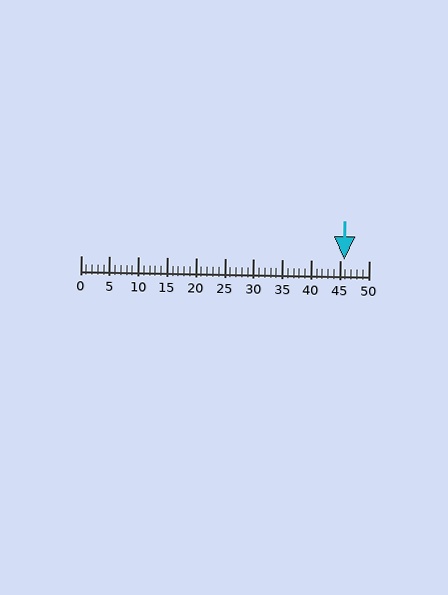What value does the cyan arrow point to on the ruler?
The cyan arrow points to approximately 46.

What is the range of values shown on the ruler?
The ruler shows values from 0 to 50.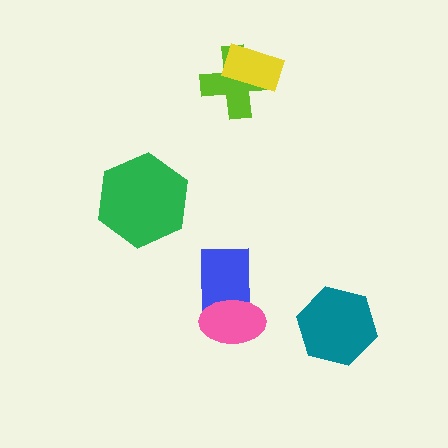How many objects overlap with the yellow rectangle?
1 object overlaps with the yellow rectangle.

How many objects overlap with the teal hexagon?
0 objects overlap with the teal hexagon.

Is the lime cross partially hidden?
Yes, it is partially covered by another shape.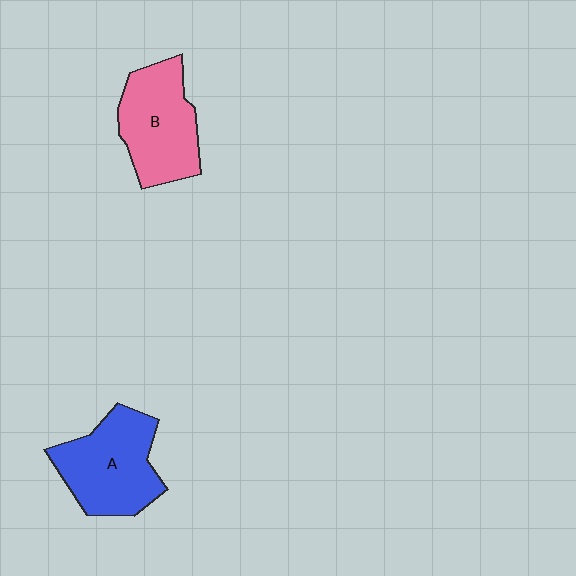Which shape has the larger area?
Shape A (blue).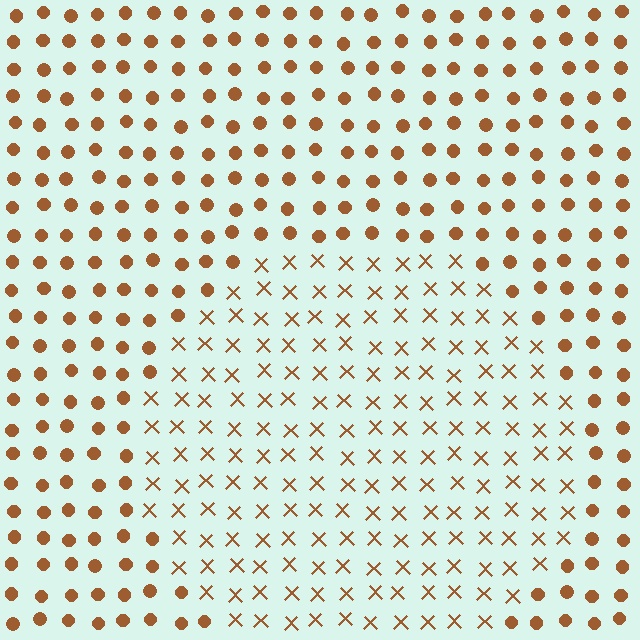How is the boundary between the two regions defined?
The boundary is defined by a change in element shape: X marks inside vs. circles outside. All elements share the same color and spacing.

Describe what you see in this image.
The image is filled with small brown elements arranged in a uniform grid. A circle-shaped region contains X marks, while the surrounding area contains circles. The boundary is defined purely by the change in element shape.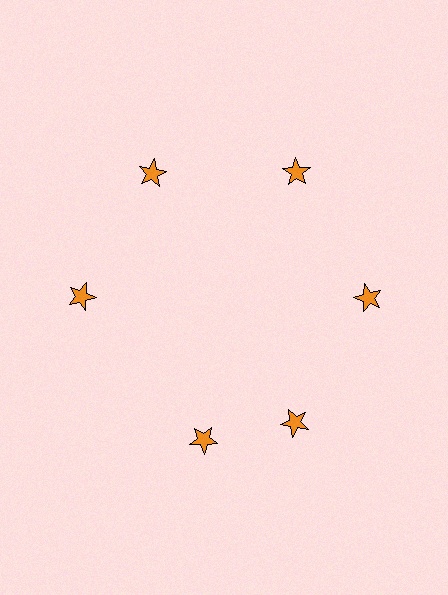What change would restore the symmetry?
The symmetry would be restored by rotating it back into even spacing with its neighbors so that all 6 stars sit at equal angles and equal distance from the center.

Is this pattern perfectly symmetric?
No. The 6 orange stars are arranged in a ring, but one element near the 7 o'clock position is rotated out of alignment along the ring, breaking the 6-fold rotational symmetry.